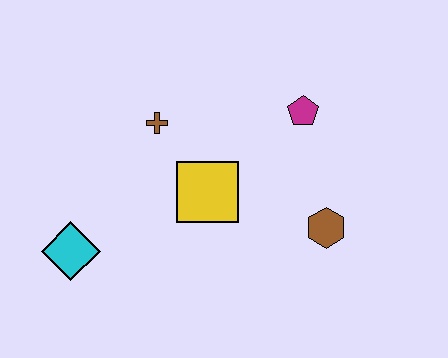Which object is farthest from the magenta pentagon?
The cyan diamond is farthest from the magenta pentagon.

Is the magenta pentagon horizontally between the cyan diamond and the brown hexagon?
Yes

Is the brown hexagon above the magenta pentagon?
No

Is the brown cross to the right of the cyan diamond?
Yes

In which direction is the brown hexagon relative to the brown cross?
The brown hexagon is to the right of the brown cross.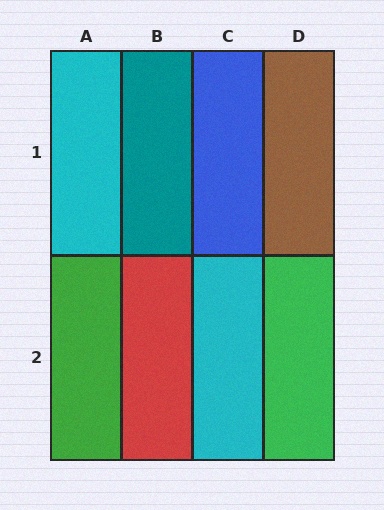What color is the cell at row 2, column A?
Green.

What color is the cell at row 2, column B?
Red.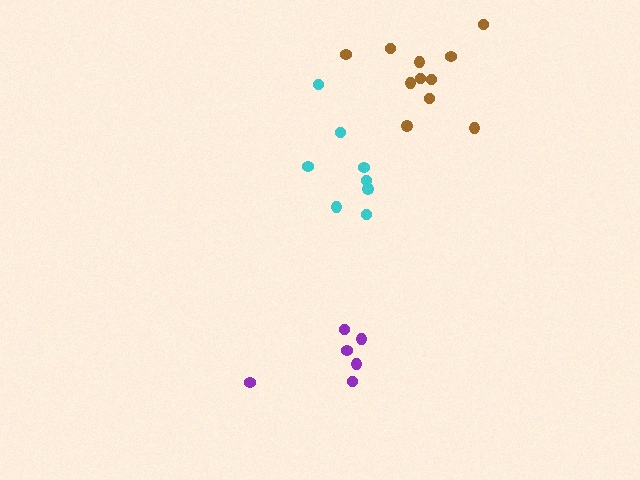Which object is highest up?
The brown cluster is topmost.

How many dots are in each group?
Group 1: 11 dots, Group 2: 6 dots, Group 3: 8 dots (25 total).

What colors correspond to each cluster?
The clusters are colored: brown, purple, cyan.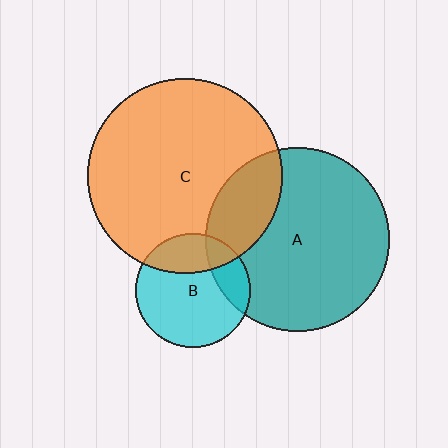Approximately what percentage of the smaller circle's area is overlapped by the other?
Approximately 20%.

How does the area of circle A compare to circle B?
Approximately 2.6 times.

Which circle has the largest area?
Circle C (orange).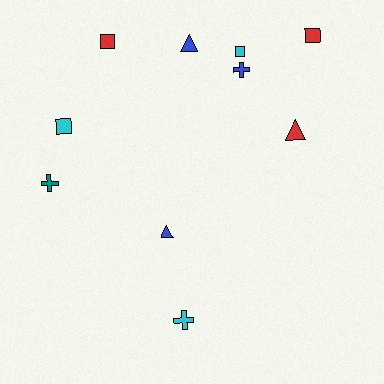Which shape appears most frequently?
Square, with 4 objects.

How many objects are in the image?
There are 10 objects.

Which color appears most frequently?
Red, with 3 objects.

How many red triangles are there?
There is 1 red triangle.